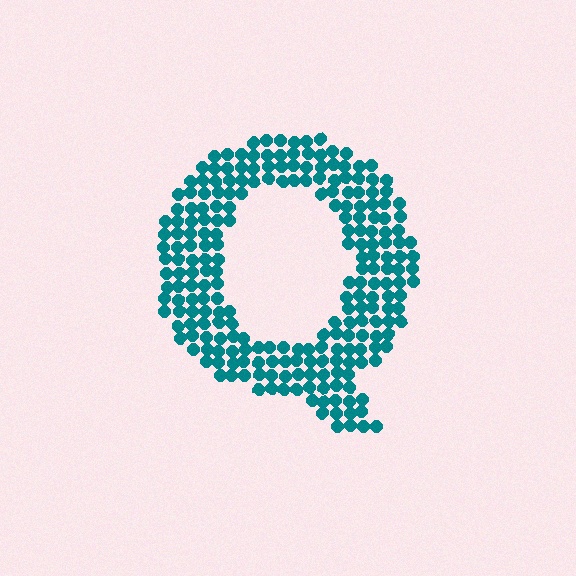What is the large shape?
The large shape is the letter Q.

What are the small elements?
The small elements are circles.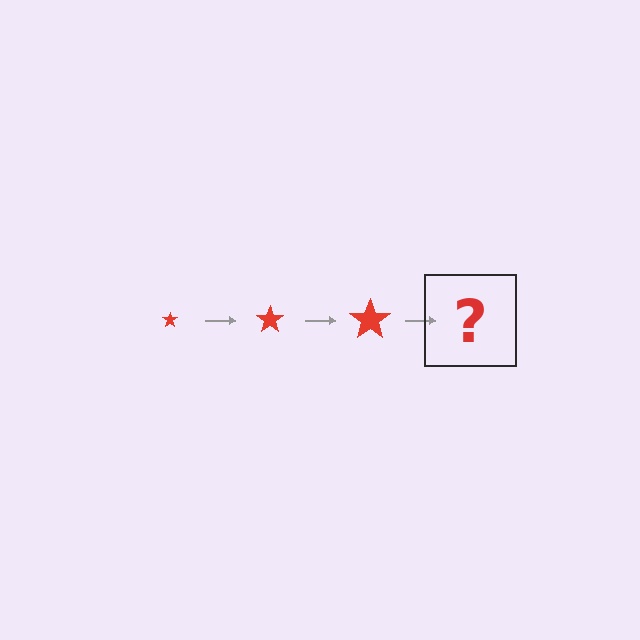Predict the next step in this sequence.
The next step is a red star, larger than the previous one.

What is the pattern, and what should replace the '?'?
The pattern is that the star gets progressively larger each step. The '?' should be a red star, larger than the previous one.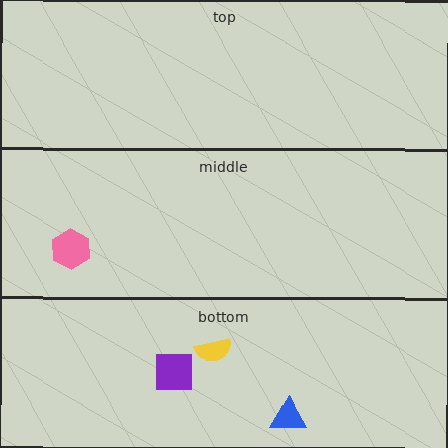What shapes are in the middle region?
The pink hexagon.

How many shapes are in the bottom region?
3.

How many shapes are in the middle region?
1.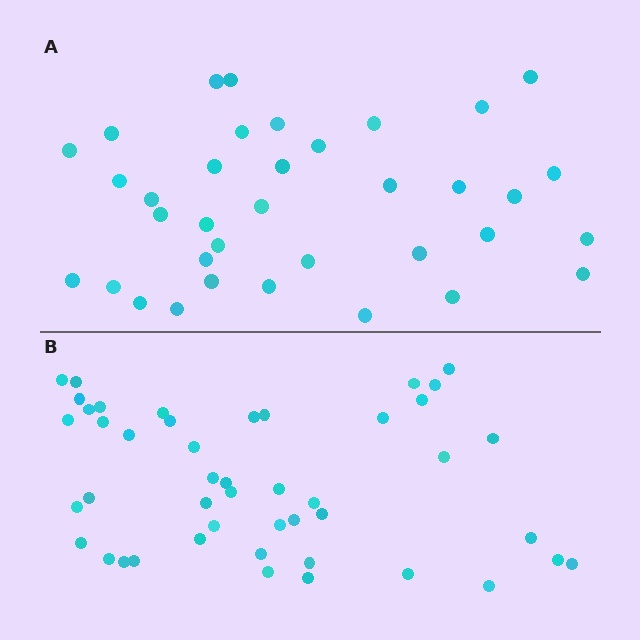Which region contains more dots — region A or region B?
Region B (the bottom region) has more dots.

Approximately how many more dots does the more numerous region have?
Region B has roughly 10 or so more dots than region A.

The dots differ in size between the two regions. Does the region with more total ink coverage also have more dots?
No. Region A has more total ink coverage because its dots are larger, but region B actually contains more individual dots. Total area can be misleading — the number of items is what matters here.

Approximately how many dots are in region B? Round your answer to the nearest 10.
About 50 dots. (The exact count is 46, which rounds to 50.)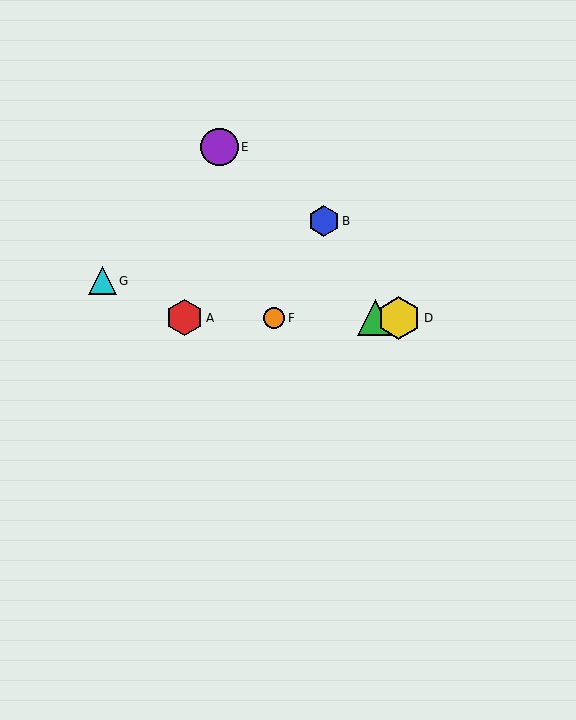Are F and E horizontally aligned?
No, F is at y≈318 and E is at y≈147.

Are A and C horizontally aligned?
Yes, both are at y≈318.